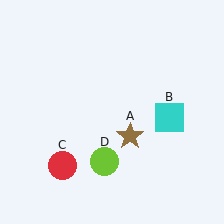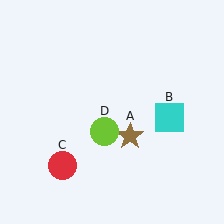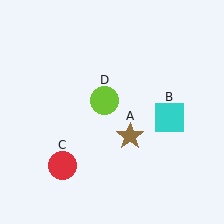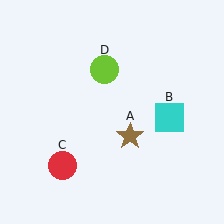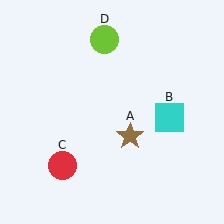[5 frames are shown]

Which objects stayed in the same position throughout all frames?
Brown star (object A) and cyan square (object B) and red circle (object C) remained stationary.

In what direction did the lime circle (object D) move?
The lime circle (object D) moved up.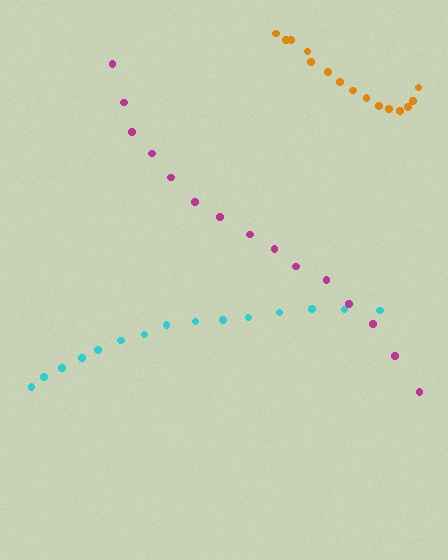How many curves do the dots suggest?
There are 3 distinct paths.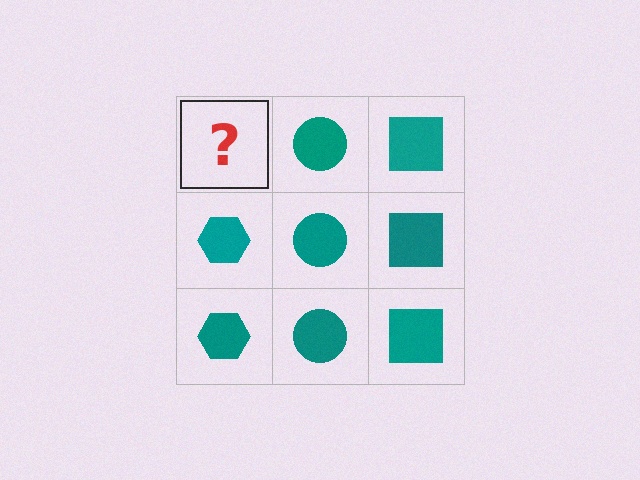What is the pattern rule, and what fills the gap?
The rule is that each column has a consistent shape. The gap should be filled with a teal hexagon.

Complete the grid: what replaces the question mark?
The question mark should be replaced with a teal hexagon.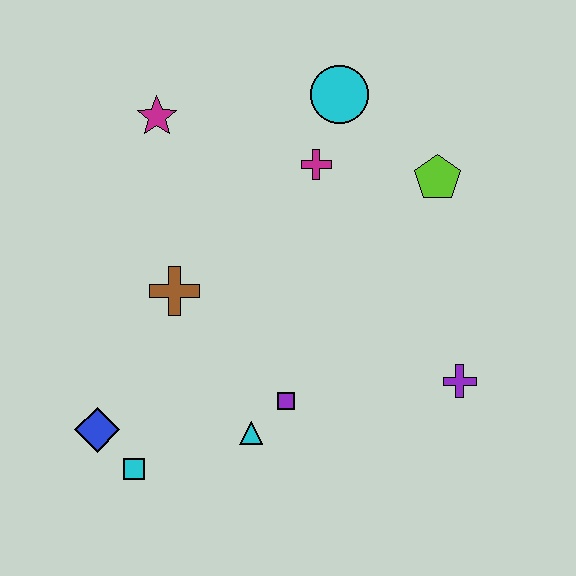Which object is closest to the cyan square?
The blue diamond is closest to the cyan square.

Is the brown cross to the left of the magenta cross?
Yes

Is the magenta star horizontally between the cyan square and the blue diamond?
No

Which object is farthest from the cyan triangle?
The cyan circle is farthest from the cyan triangle.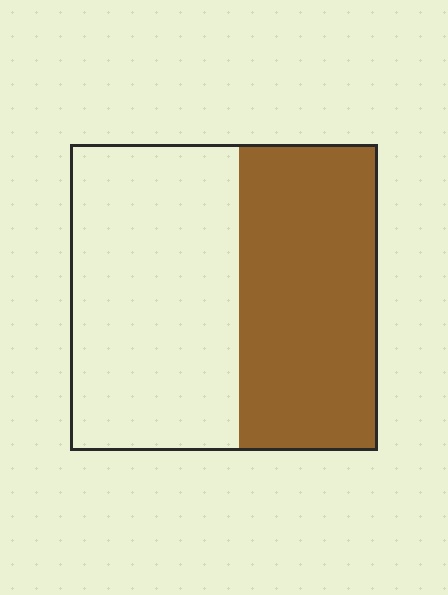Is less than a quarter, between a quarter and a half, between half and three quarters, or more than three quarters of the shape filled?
Between a quarter and a half.